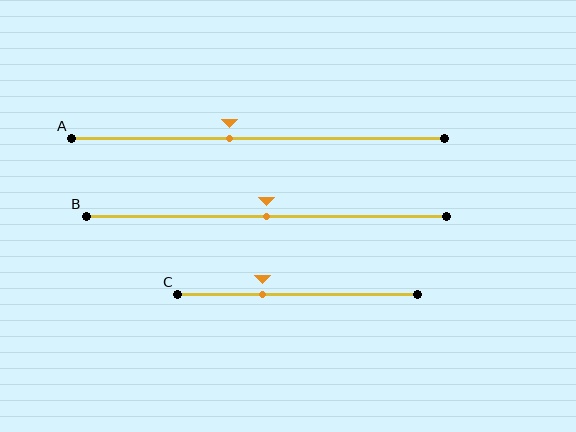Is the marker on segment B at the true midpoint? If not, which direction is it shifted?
Yes, the marker on segment B is at the true midpoint.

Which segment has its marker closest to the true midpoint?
Segment B has its marker closest to the true midpoint.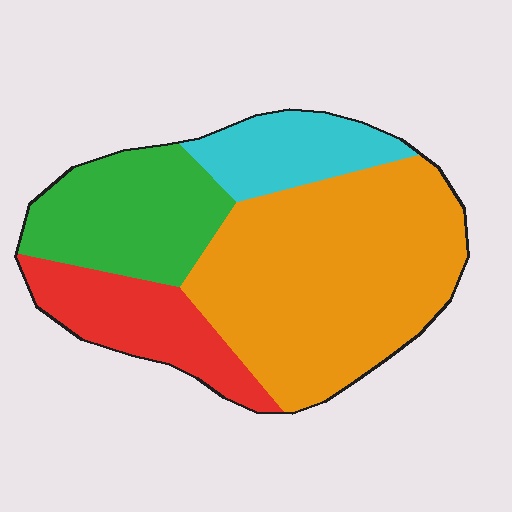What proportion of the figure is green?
Green takes up between a sixth and a third of the figure.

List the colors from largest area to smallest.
From largest to smallest: orange, green, red, cyan.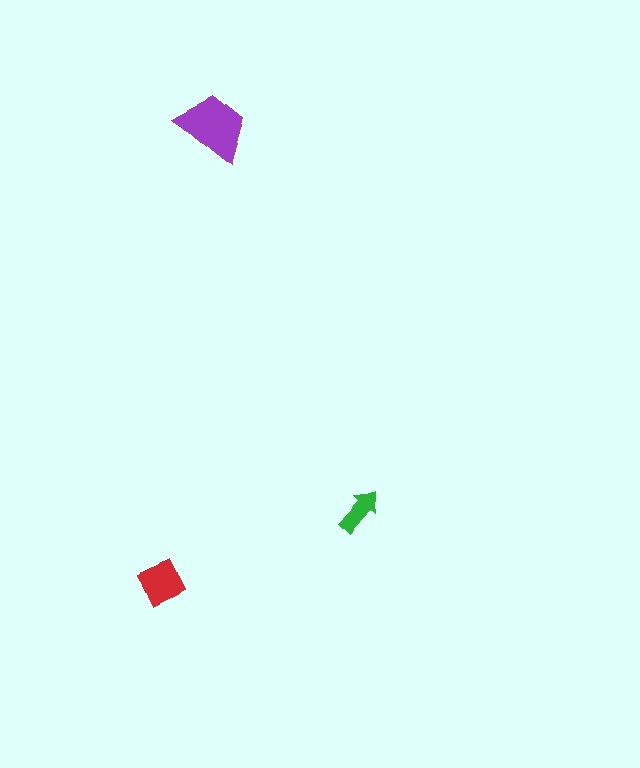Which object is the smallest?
The green arrow.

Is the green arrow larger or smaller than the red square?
Smaller.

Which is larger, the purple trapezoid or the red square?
The purple trapezoid.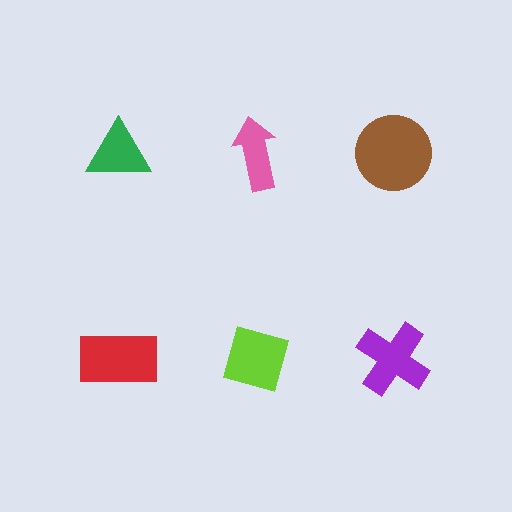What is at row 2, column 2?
A lime diamond.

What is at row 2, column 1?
A red rectangle.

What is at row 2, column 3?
A purple cross.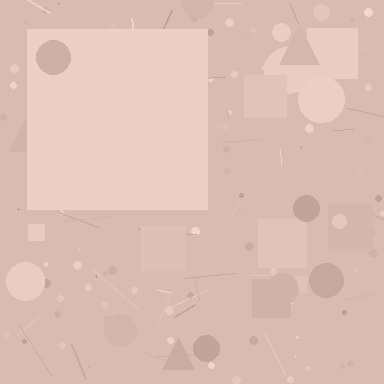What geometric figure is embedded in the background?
A square is embedded in the background.